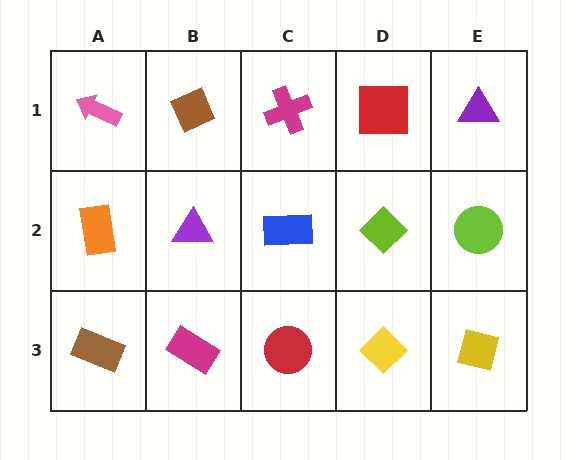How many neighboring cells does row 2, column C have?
4.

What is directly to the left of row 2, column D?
A blue rectangle.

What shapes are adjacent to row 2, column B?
A brown diamond (row 1, column B), a magenta rectangle (row 3, column B), an orange rectangle (row 2, column A), a blue rectangle (row 2, column C).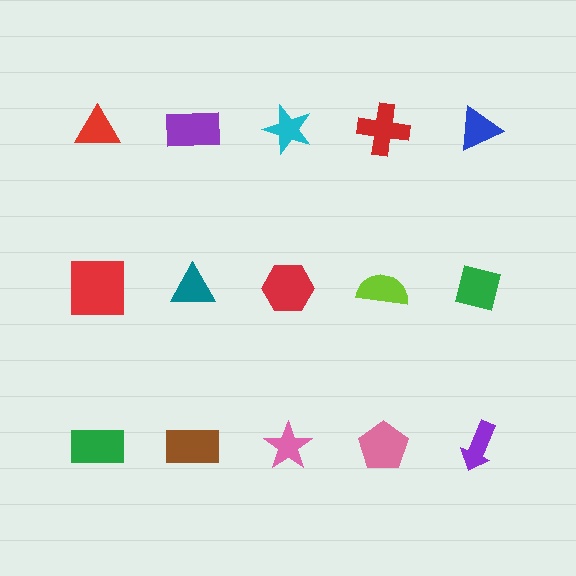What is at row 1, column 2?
A purple rectangle.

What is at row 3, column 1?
A green rectangle.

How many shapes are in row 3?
5 shapes.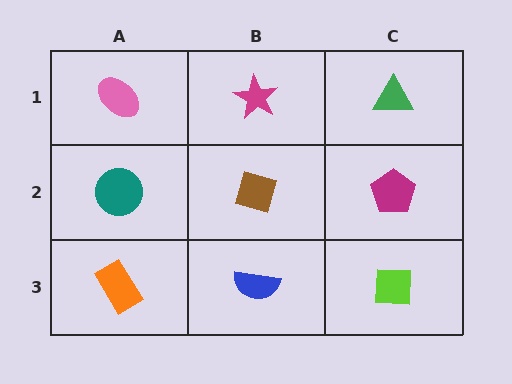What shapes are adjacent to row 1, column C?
A magenta pentagon (row 2, column C), a magenta star (row 1, column B).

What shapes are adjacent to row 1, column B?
A brown diamond (row 2, column B), a pink ellipse (row 1, column A), a green triangle (row 1, column C).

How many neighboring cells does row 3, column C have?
2.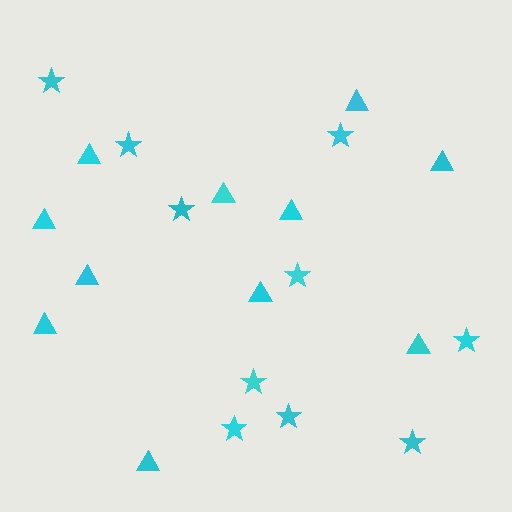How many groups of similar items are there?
There are 2 groups: one group of triangles (11) and one group of stars (10).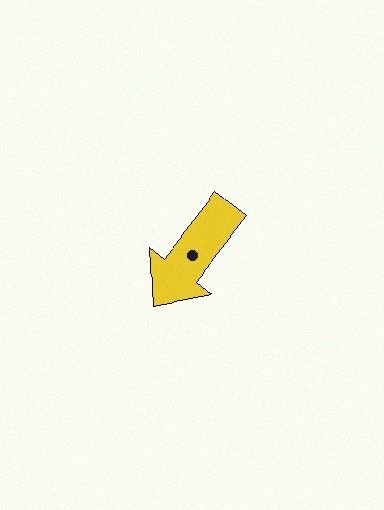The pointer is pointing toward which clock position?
Roughly 7 o'clock.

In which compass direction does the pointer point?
Southwest.